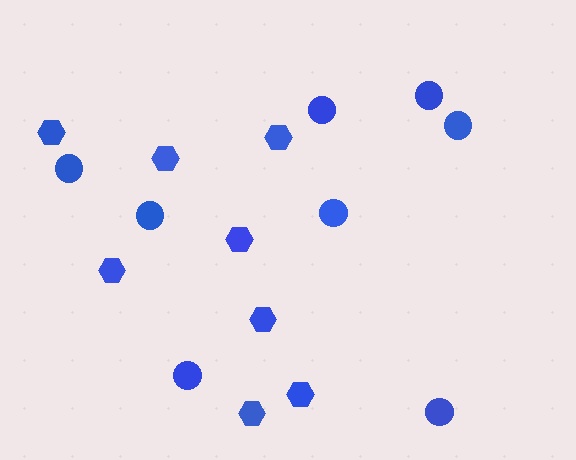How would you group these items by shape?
There are 2 groups: one group of hexagons (8) and one group of circles (8).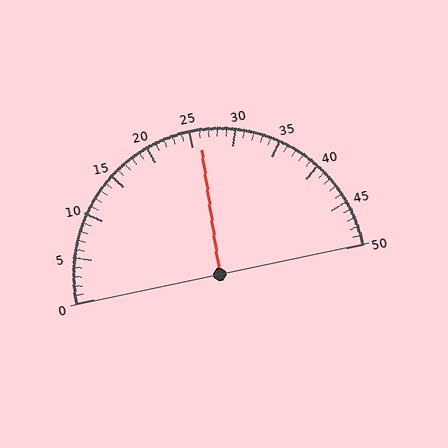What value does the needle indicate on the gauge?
The needle indicates approximately 26.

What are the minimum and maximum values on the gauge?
The gauge ranges from 0 to 50.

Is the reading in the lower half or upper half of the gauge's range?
The reading is in the upper half of the range (0 to 50).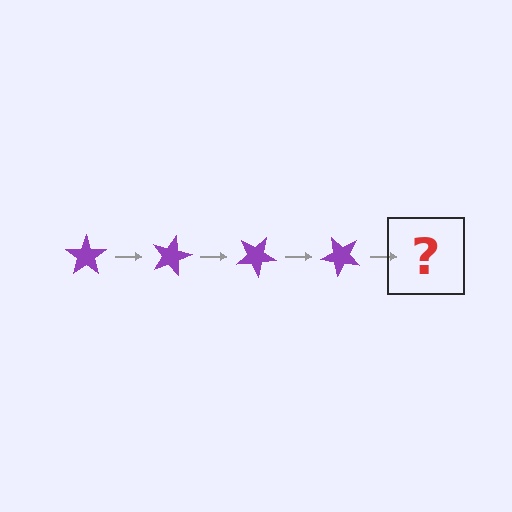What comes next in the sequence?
The next element should be a purple star rotated 60 degrees.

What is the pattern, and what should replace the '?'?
The pattern is that the star rotates 15 degrees each step. The '?' should be a purple star rotated 60 degrees.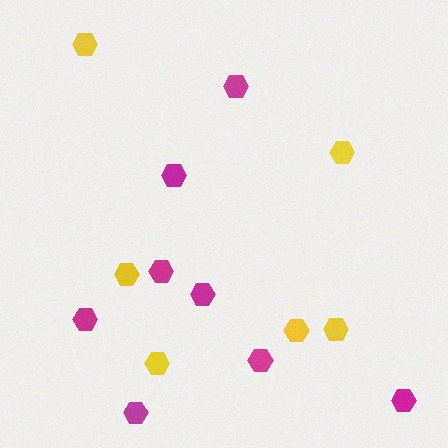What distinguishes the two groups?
There are 2 groups: one group of yellow hexagons (6) and one group of magenta hexagons (8).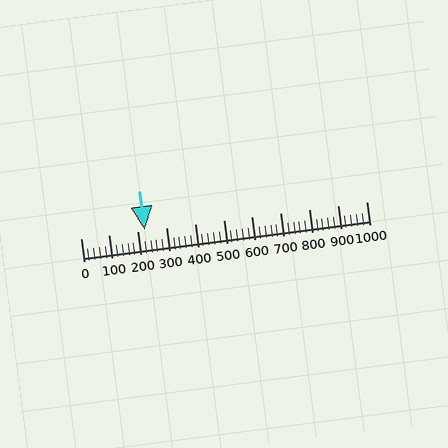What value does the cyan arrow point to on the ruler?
The cyan arrow points to approximately 223.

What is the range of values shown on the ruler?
The ruler shows values from 0 to 1000.